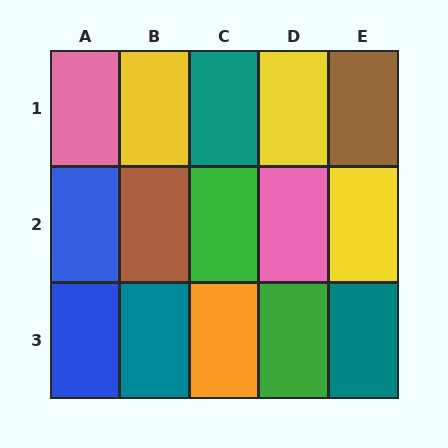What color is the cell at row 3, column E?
Teal.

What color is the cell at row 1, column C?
Teal.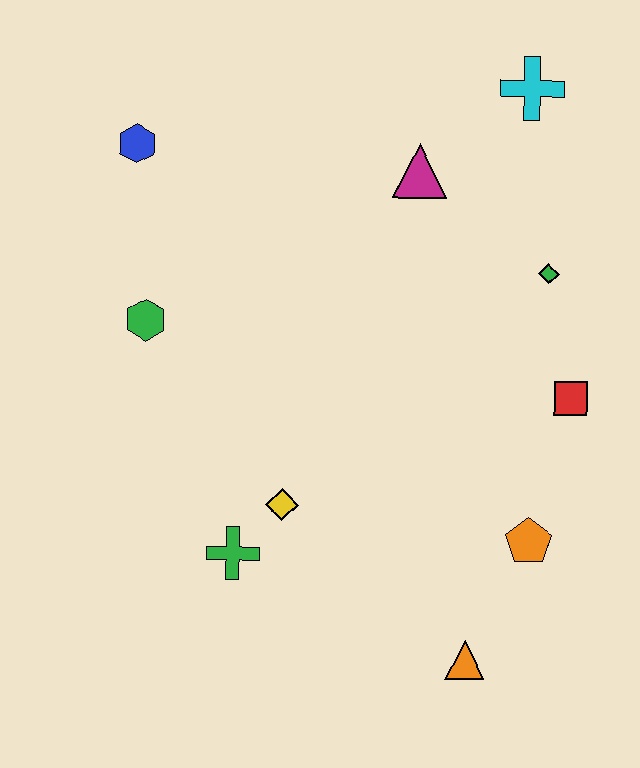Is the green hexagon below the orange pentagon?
No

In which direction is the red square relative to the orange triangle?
The red square is above the orange triangle.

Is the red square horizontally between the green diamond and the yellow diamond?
No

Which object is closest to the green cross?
The yellow diamond is closest to the green cross.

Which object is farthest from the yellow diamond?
The cyan cross is farthest from the yellow diamond.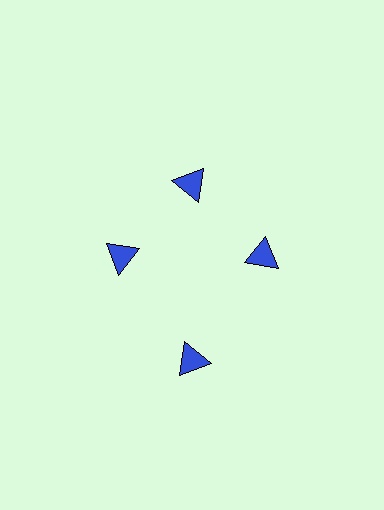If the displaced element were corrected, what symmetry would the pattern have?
It would have 4-fold rotational symmetry — the pattern would map onto itself every 90 degrees.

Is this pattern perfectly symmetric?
No. The 4 blue triangles are arranged in a ring, but one element near the 6 o'clock position is pushed outward from the center, breaking the 4-fold rotational symmetry.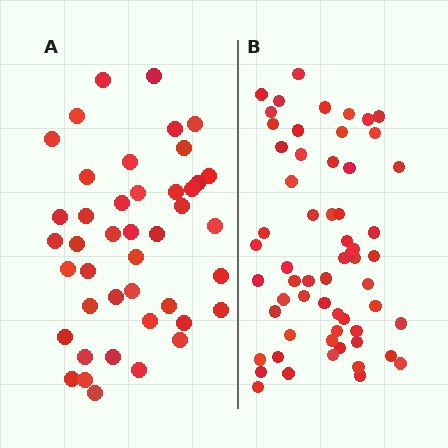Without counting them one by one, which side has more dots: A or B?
Region B (the right region) has more dots.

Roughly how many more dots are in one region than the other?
Region B has approximately 15 more dots than region A.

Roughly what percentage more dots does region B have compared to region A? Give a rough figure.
About 40% more.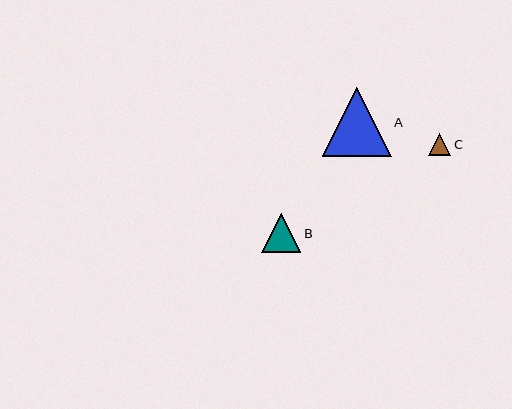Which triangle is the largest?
Triangle A is the largest with a size of approximately 69 pixels.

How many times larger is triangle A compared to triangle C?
Triangle A is approximately 3.1 times the size of triangle C.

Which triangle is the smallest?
Triangle C is the smallest with a size of approximately 22 pixels.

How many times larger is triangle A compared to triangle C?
Triangle A is approximately 3.1 times the size of triangle C.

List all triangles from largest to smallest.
From largest to smallest: A, B, C.